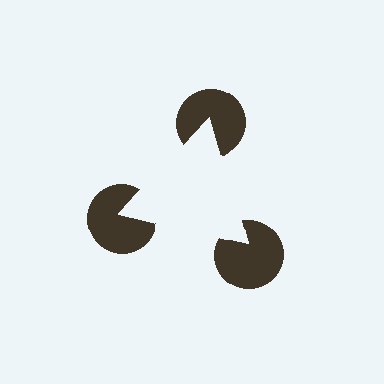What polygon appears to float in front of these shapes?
An illusory triangle — its edges are inferred from the aligned wedge cuts in the pac-man discs, not physically drawn.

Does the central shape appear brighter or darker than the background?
It typically appears slightly brighter than the background, even though no actual brightness change is drawn.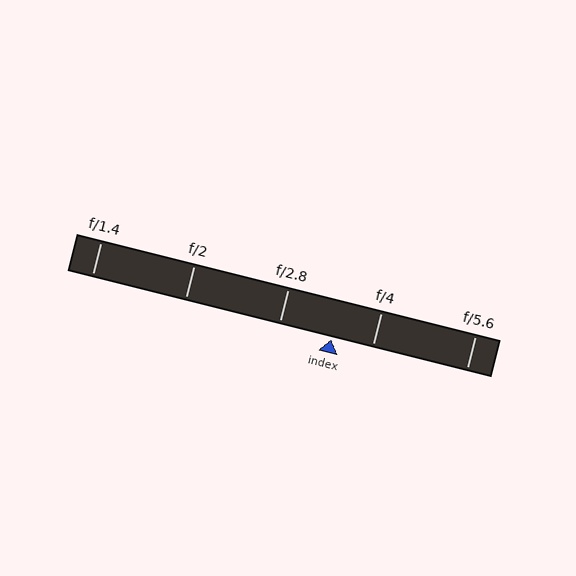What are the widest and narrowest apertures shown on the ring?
The widest aperture shown is f/1.4 and the narrowest is f/5.6.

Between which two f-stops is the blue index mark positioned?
The index mark is between f/2.8 and f/4.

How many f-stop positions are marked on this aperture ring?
There are 5 f-stop positions marked.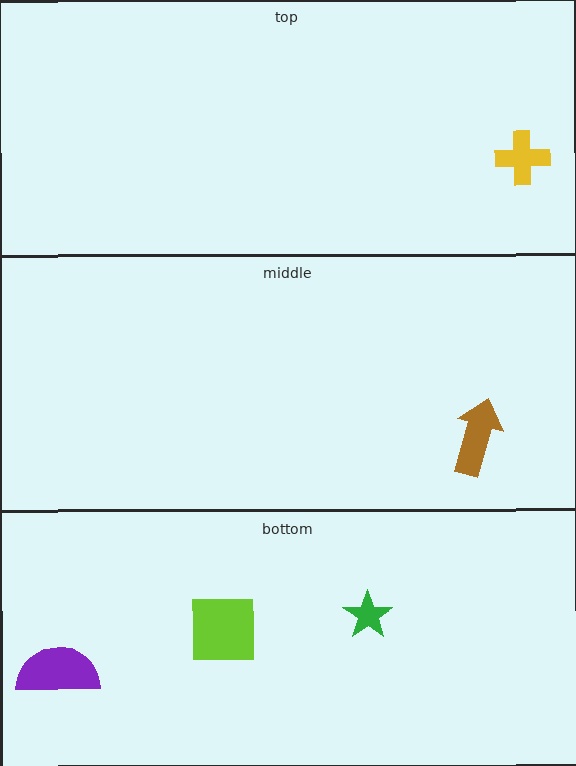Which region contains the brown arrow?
The middle region.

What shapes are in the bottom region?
The green star, the lime square, the purple semicircle.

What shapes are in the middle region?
The brown arrow.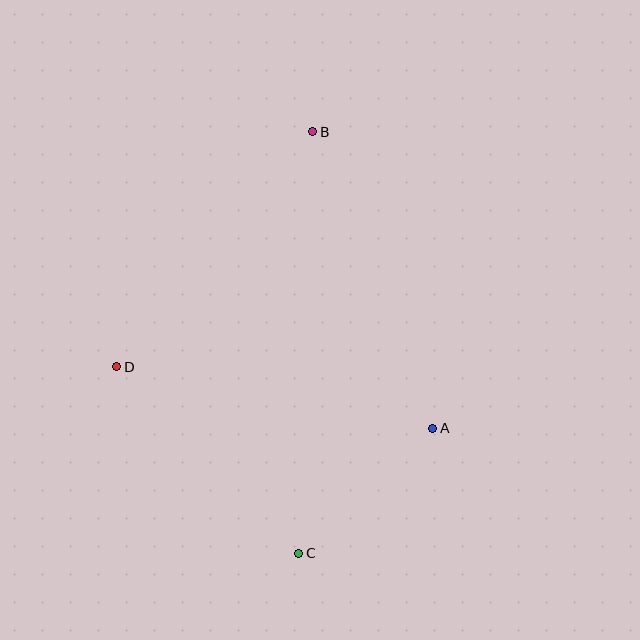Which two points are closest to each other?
Points A and C are closest to each other.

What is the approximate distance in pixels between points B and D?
The distance between B and D is approximately 306 pixels.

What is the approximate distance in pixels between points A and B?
The distance between A and B is approximately 320 pixels.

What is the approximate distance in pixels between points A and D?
The distance between A and D is approximately 322 pixels.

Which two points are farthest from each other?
Points B and C are farthest from each other.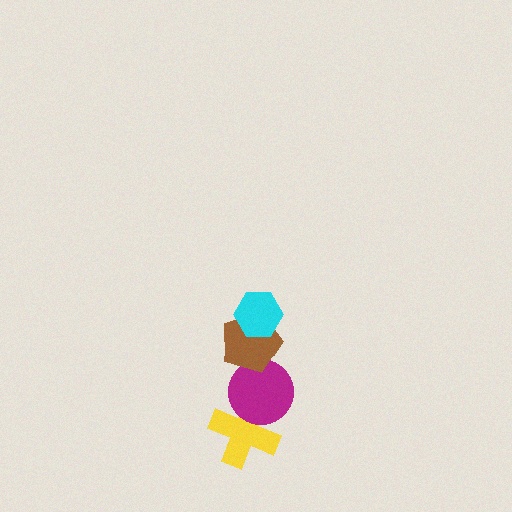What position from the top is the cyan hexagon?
The cyan hexagon is 1st from the top.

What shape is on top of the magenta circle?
The brown pentagon is on top of the magenta circle.